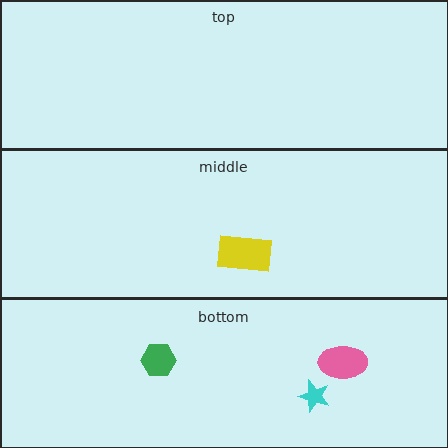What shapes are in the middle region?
The yellow rectangle.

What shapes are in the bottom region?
The cyan star, the green hexagon, the pink ellipse.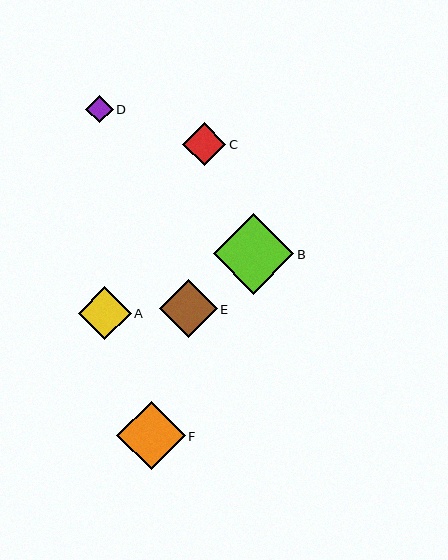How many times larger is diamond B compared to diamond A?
Diamond B is approximately 1.5 times the size of diamond A.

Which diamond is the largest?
Diamond B is the largest with a size of approximately 81 pixels.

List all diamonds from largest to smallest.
From largest to smallest: B, F, E, A, C, D.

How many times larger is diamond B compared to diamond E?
Diamond B is approximately 1.4 times the size of diamond E.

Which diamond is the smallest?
Diamond D is the smallest with a size of approximately 27 pixels.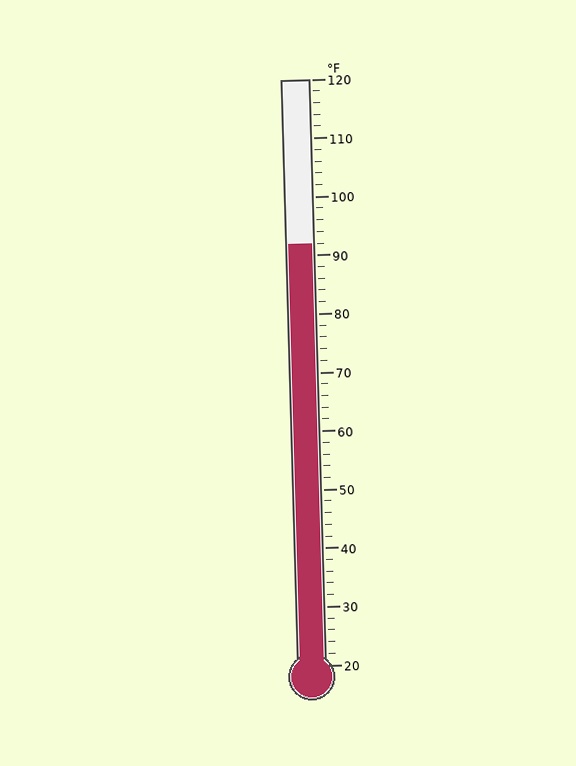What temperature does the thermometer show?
The thermometer shows approximately 92°F.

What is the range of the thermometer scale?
The thermometer scale ranges from 20°F to 120°F.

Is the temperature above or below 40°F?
The temperature is above 40°F.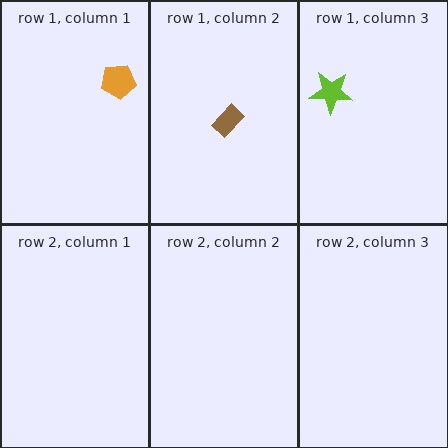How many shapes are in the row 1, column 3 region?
1.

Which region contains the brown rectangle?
The row 1, column 2 region.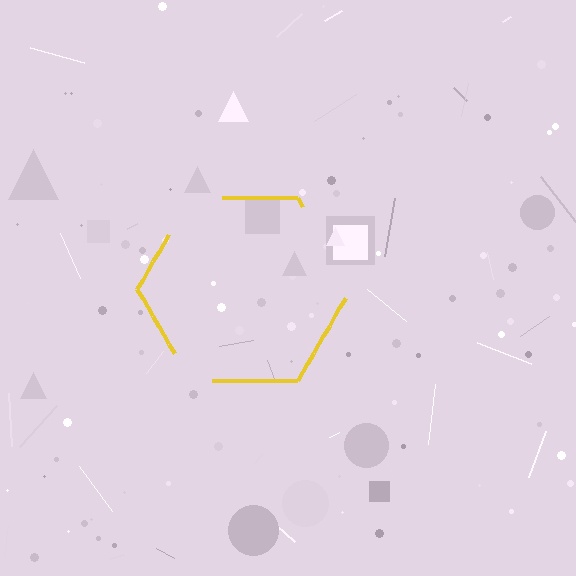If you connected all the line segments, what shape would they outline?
They would outline a hexagon.